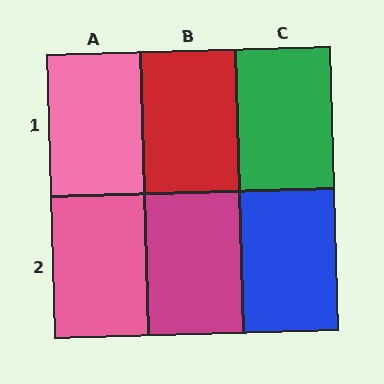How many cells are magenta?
1 cell is magenta.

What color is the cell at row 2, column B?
Magenta.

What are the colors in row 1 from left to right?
Pink, red, green.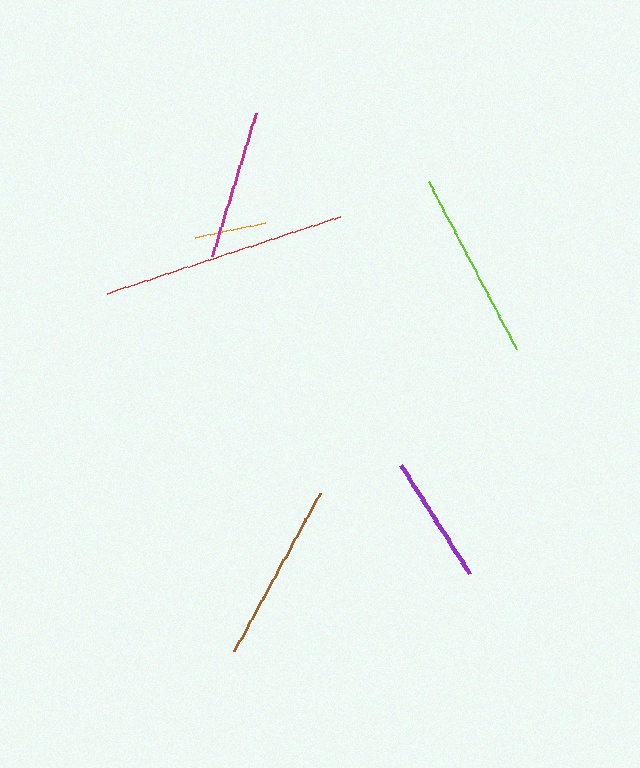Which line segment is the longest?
The red line is the longest at approximately 245 pixels.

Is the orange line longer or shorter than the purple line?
The purple line is longer than the orange line.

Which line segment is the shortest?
The orange line is the shortest at approximately 71 pixels.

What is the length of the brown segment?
The brown segment is approximately 181 pixels long.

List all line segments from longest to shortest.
From longest to shortest: red, lime, brown, magenta, purple, orange.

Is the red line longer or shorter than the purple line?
The red line is longer than the purple line.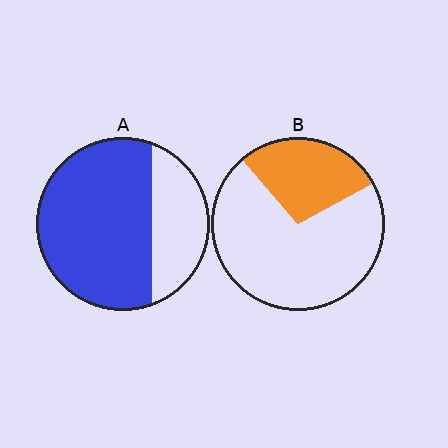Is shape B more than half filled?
No.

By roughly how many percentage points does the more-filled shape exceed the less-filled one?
By roughly 40 percentage points (A over B).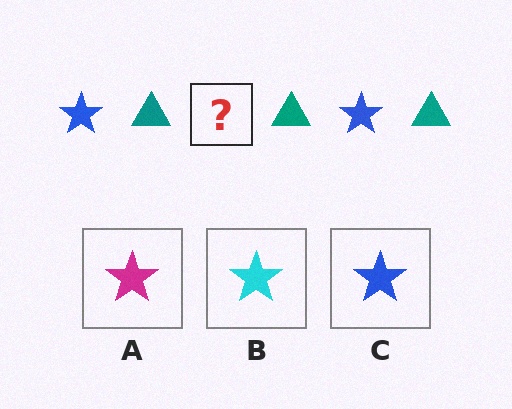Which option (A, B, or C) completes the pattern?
C.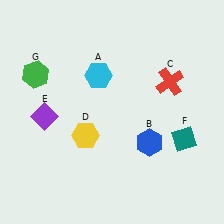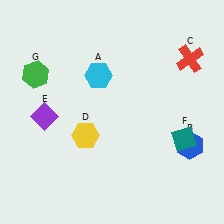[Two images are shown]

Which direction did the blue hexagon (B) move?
The blue hexagon (B) moved right.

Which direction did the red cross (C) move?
The red cross (C) moved up.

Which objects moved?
The objects that moved are: the blue hexagon (B), the red cross (C).